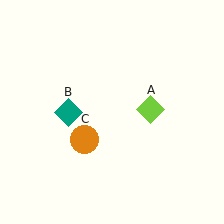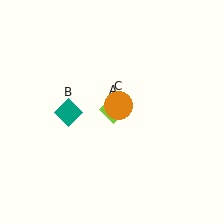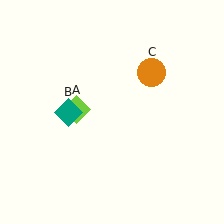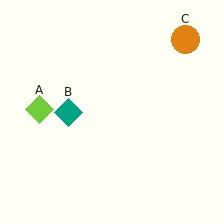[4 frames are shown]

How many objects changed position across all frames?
2 objects changed position: lime diamond (object A), orange circle (object C).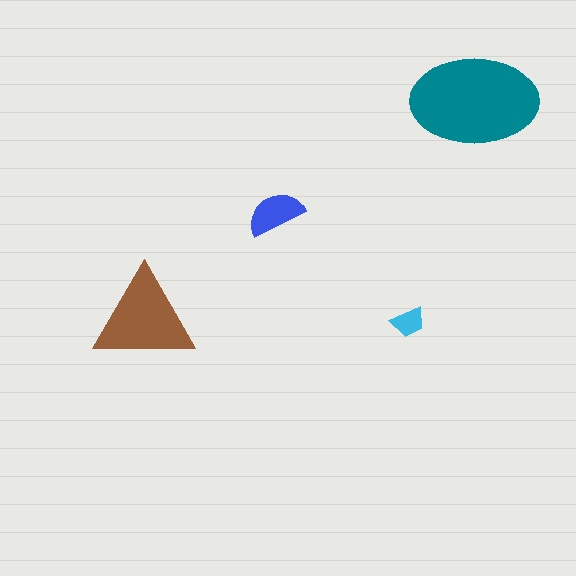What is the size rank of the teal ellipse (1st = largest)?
1st.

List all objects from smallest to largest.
The cyan trapezoid, the blue semicircle, the brown triangle, the teal ellipse.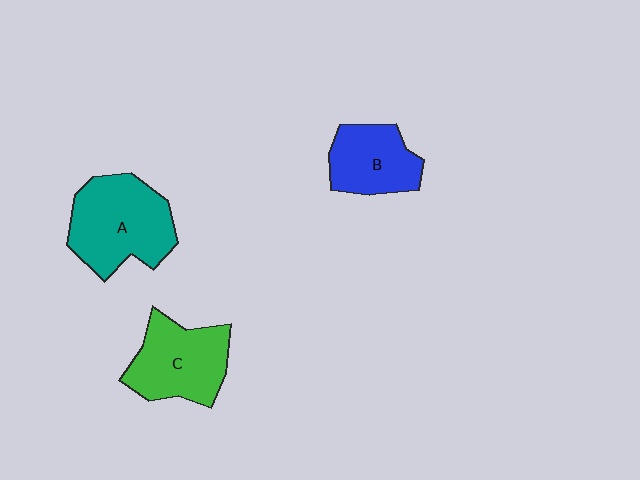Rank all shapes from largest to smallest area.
From largest to smallest: A (teal), C (green), B (blue).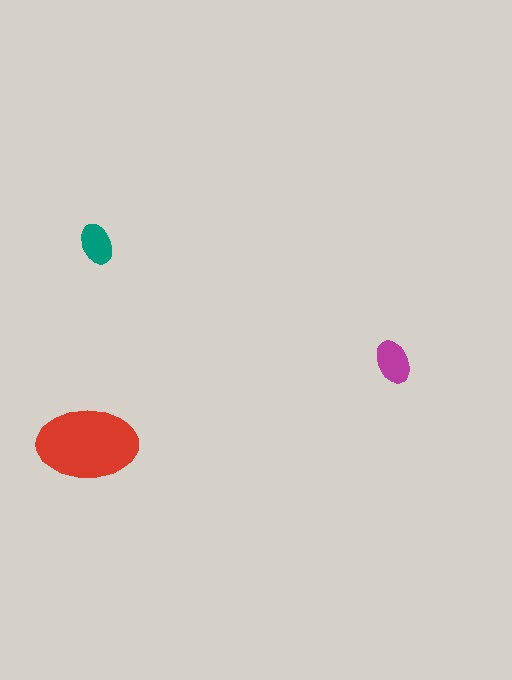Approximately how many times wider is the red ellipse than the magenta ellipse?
About 2.5 times wider.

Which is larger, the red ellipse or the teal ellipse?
The red one.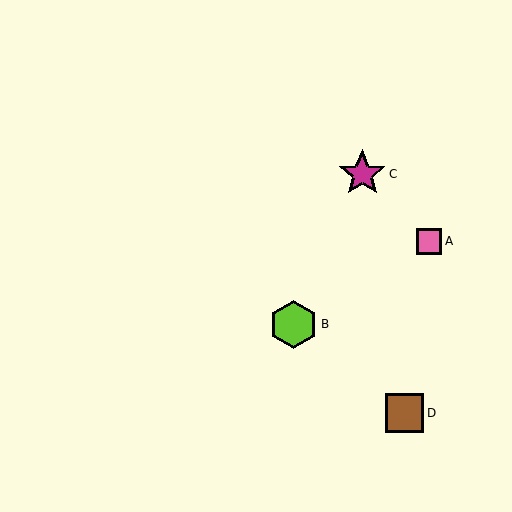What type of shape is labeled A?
Shape A is a pink square.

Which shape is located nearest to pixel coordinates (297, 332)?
The lime hexagon (labeled B) at (294, 324) is nearest to that location.